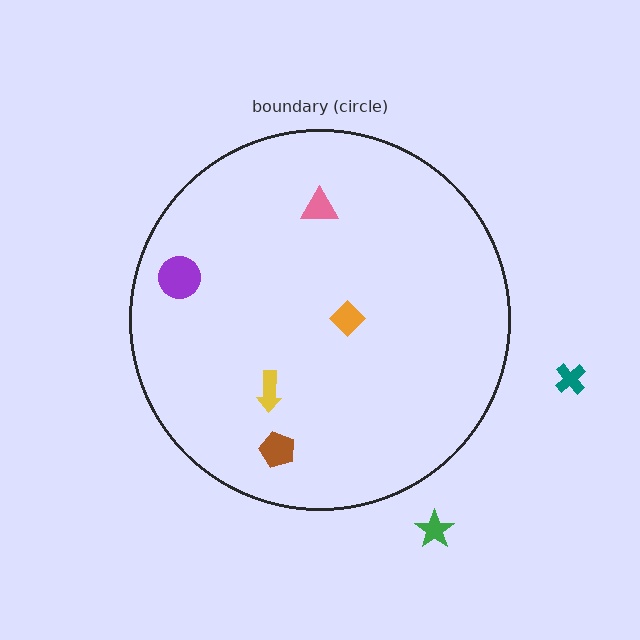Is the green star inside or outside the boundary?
Outside.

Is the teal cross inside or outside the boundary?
Outside.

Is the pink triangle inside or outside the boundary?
Inside.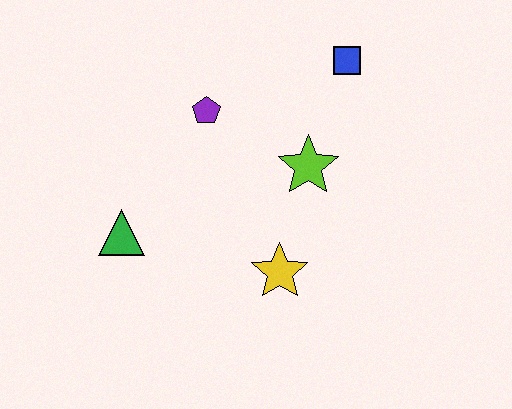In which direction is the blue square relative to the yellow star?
The blue square is above the yellow star.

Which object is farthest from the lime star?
The green triangle is farthest from the lime star.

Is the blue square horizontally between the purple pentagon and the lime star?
No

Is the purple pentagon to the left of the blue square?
Yes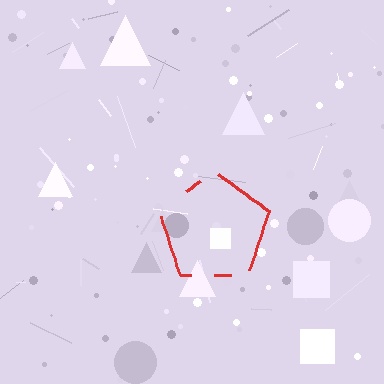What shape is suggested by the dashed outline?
The dashed outline suggests a pentagon.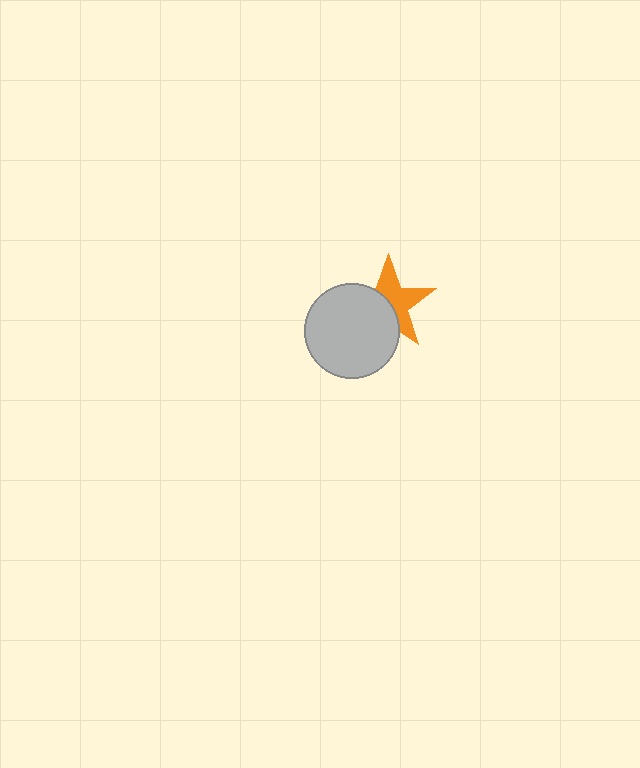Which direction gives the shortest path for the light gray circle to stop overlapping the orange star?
Moving toward the lower-left gives the shortest separation.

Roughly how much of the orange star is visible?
About half of it is visible (roughly 53%).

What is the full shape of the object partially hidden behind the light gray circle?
The partially hidden object is an orange star.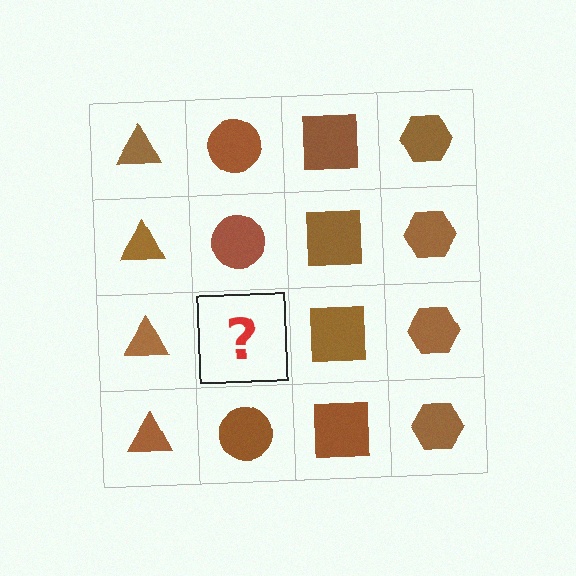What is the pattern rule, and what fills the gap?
The rule is that each column has a consistent shape. The gap should be filled with a brown circle.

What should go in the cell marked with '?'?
The missing cell should contain a brown circle.